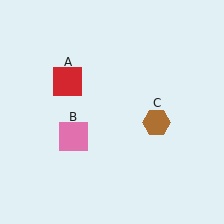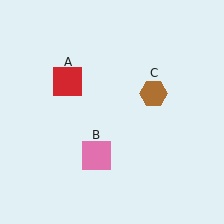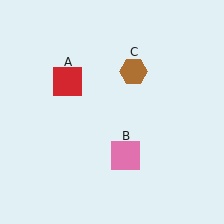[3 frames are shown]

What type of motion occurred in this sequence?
The pink square (object B), brown hexagon (object C) rotated counterclockwise around the center of the scene.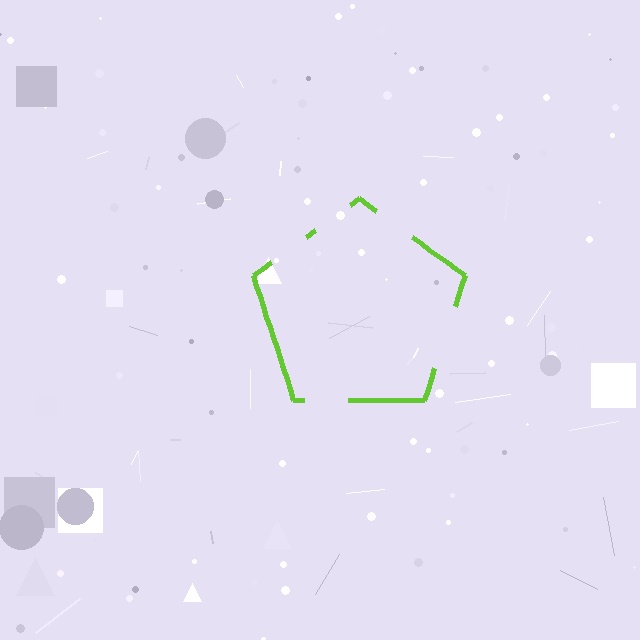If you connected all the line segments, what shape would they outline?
They would outline a pentagon.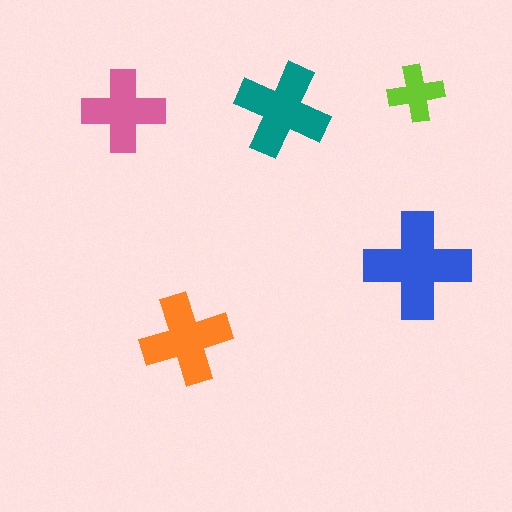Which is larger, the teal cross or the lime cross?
The teal one.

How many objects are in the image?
There are 5 objects in the image.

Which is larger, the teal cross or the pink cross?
The teal one.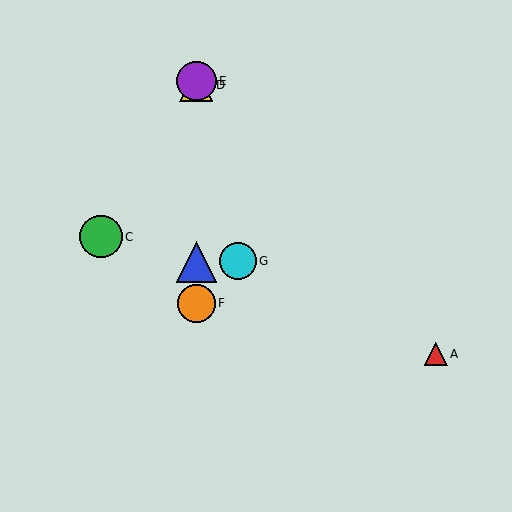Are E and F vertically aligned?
Yes, both are at x≈196.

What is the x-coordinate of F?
Object F is at x≈196.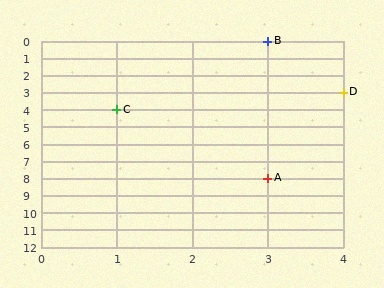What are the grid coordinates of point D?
Point D is at grid coordinates (4, 3).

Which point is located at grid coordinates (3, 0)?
Point B is at (3, 0).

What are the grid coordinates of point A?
Point A is at grid coordinates (3, 8).